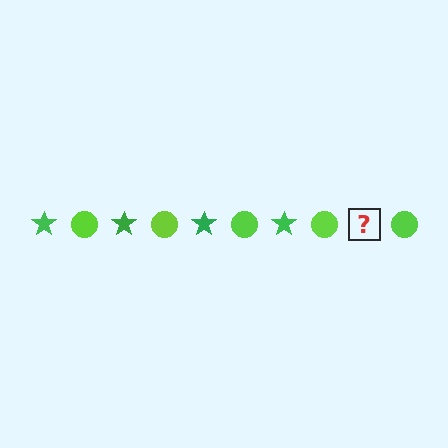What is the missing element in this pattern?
The missing element is a green star.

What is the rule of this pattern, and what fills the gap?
The rule is that the pattern alternates between green star and lime circle. The gap should be filled with a green star.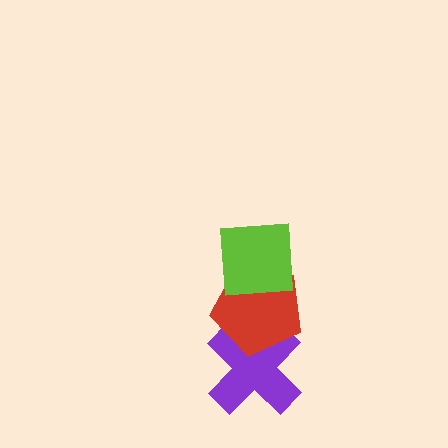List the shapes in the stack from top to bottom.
From top to bottom: the lime square, the red pentagon, the purple cross.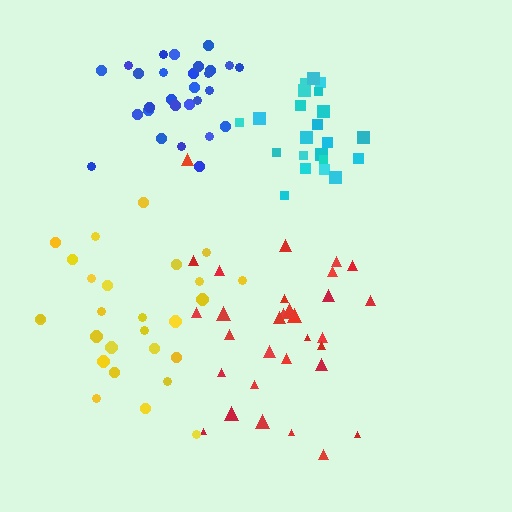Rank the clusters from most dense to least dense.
cyan, blue, red, yellow.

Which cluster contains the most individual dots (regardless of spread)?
Red (31).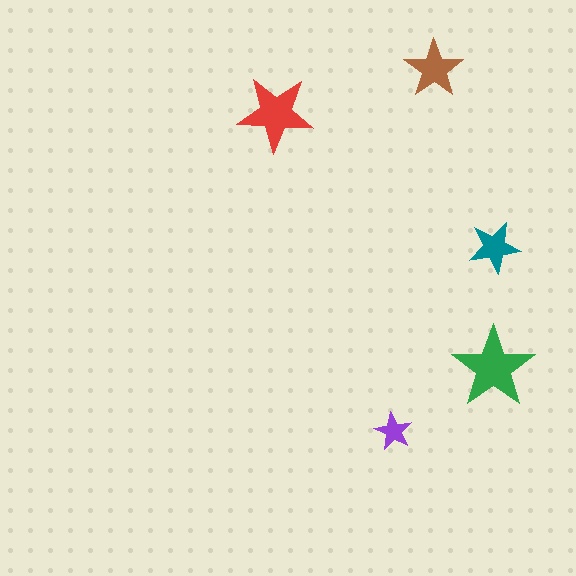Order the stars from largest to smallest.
the green one, the red one, the brown one, the teal one, the purple one.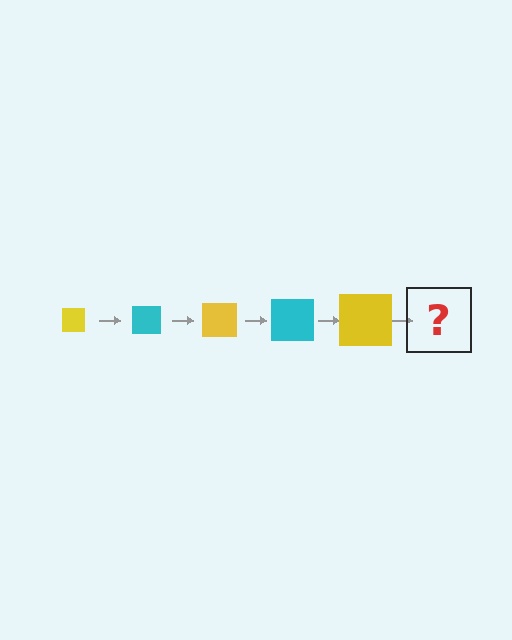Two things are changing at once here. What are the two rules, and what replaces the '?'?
The two rules are that the square grows larger each step and the color cycles through yellow and cyan. The '?' should be a cyan square, larger than the previous one.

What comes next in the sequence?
The next element should be a cyan square, larger than the previous one.